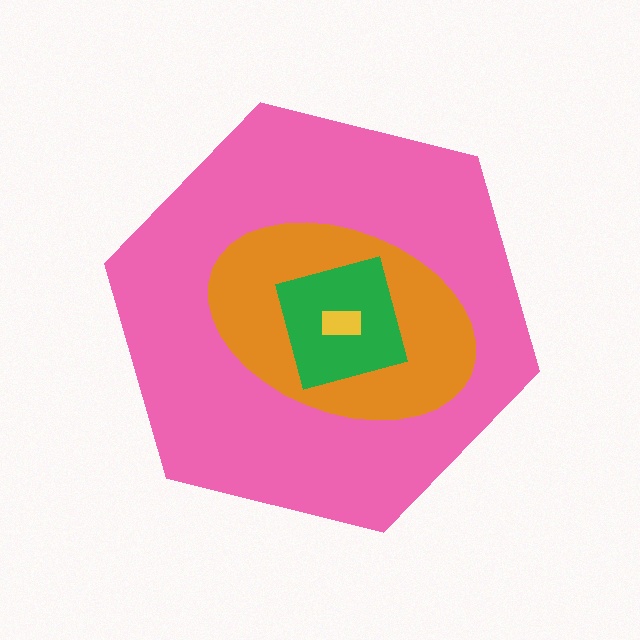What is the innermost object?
The yellow rectangle.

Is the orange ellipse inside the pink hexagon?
Yes.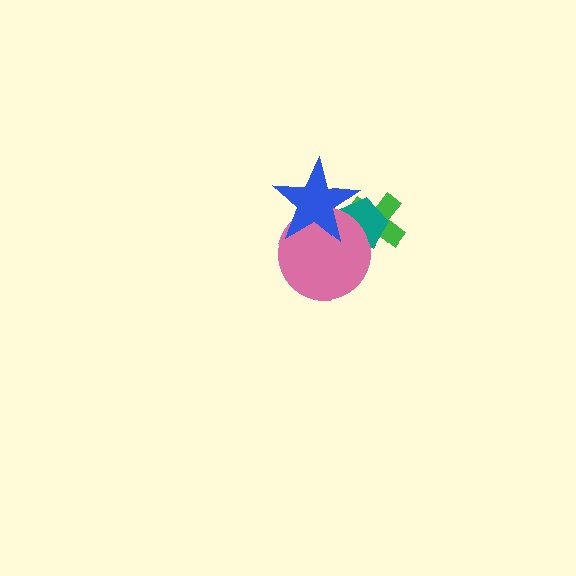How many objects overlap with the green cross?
3 objects overlap with the green cross.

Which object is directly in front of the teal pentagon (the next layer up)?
The pink circle is directly in front of the teal pentagon.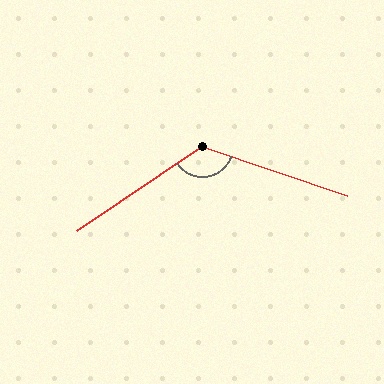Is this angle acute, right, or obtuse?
It is obtuse.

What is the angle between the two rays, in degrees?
Approximately 127 degrees.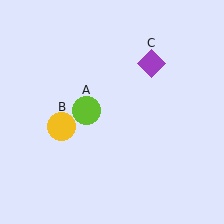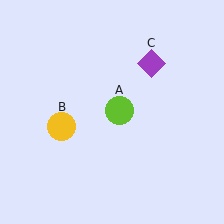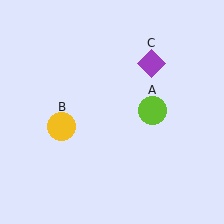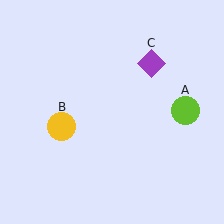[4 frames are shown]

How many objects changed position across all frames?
1 object changed position: lime circle (object A).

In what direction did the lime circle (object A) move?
The lime circle (object A) moved right.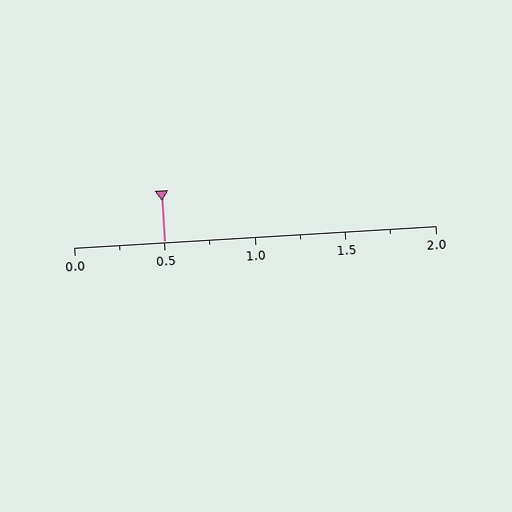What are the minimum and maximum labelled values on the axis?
The axis runs from 0.0 to 2.0.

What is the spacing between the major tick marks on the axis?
The major ticks are spaced 0.5 apart.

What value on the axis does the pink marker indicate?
The marker indicates approximately 0.5.